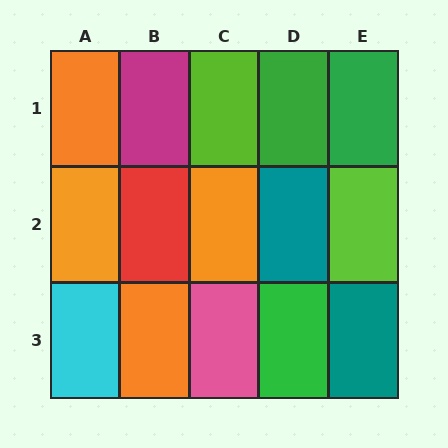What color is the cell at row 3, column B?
Orange.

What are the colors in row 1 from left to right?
Orange, magenta, lime, green, green.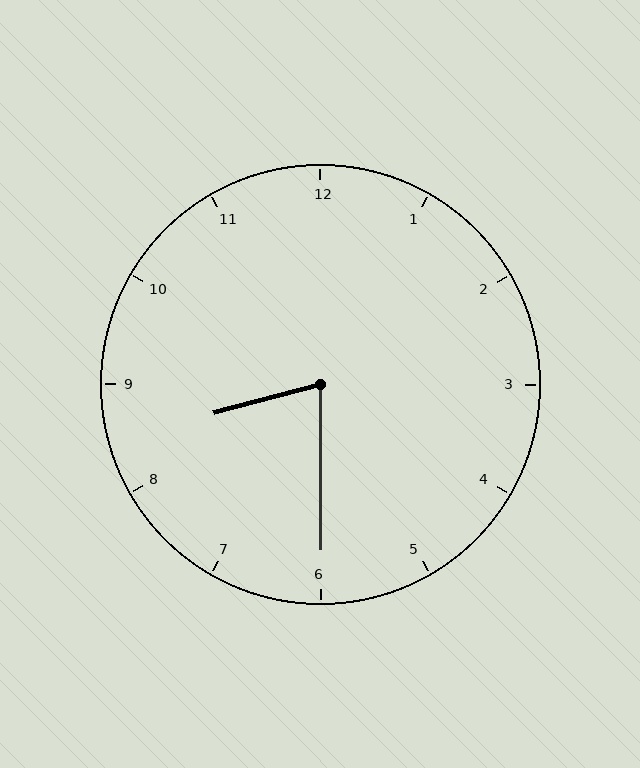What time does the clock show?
8:30.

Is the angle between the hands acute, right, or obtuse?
It is acute.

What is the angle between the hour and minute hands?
Approximately 75 degrees.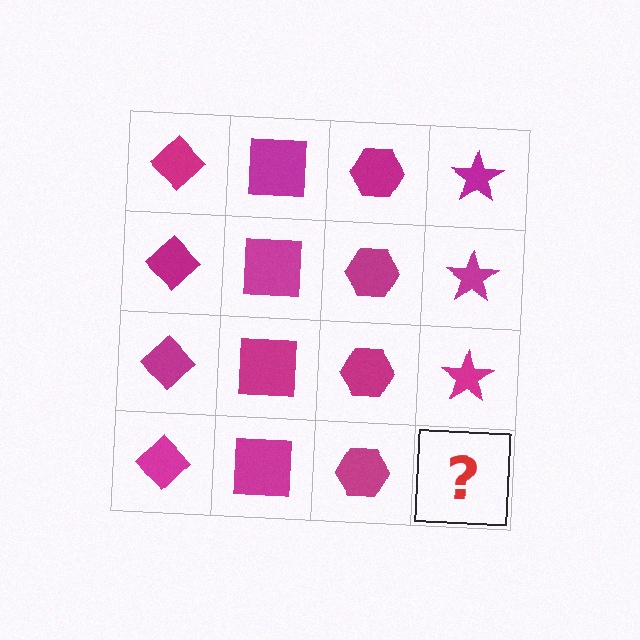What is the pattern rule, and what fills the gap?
The rule is that each column has a consistent shape. The gap should be filled with a magenta star.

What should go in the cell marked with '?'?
The missing cell should contain a magenta star.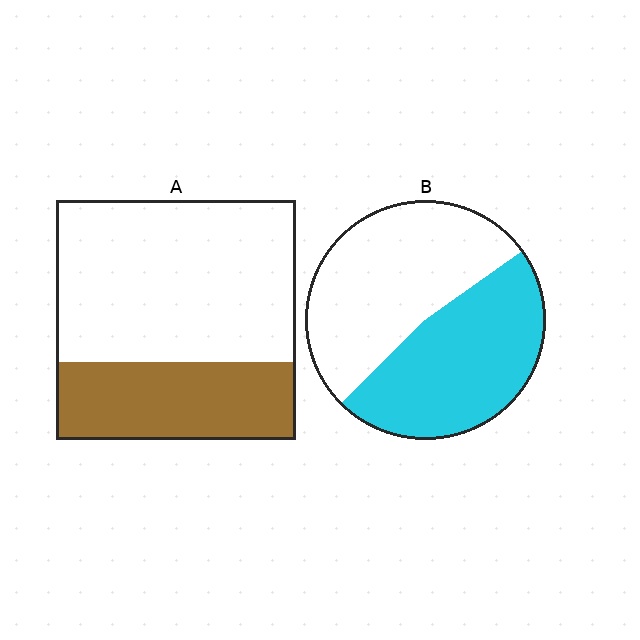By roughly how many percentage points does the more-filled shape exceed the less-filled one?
By roughly 15 percentage points (B over A).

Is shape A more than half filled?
No.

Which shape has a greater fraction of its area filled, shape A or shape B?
Shape B.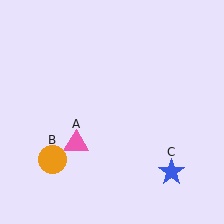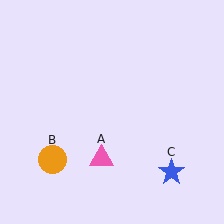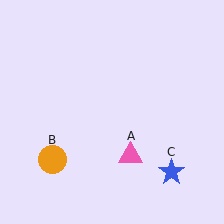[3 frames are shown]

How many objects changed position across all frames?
1 object changed position: pink triangle (object A).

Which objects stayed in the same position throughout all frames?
Orange circle (object B) and blue star (object C) remained stationary.